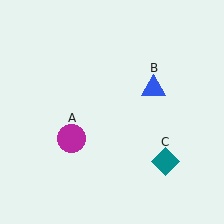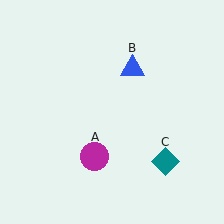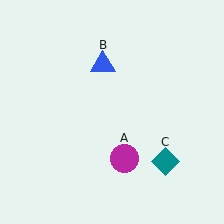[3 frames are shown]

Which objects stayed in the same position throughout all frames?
Teal diamond (object C) remained stationary.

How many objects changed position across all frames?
2 objects changed position: magenta circle (object A), blue triangle (object B).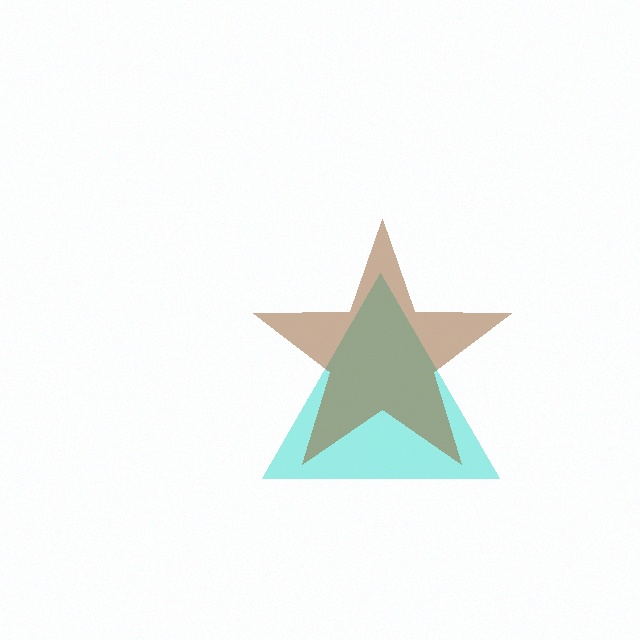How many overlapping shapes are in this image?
There are 2 overlapping shapes in the image.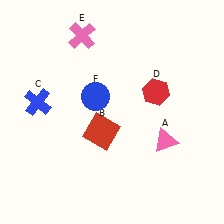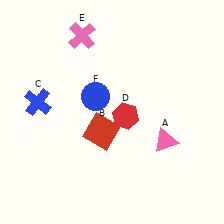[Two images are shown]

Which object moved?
The red hexagon (D) moved left.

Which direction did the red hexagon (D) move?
The red hexagon (D) moved left.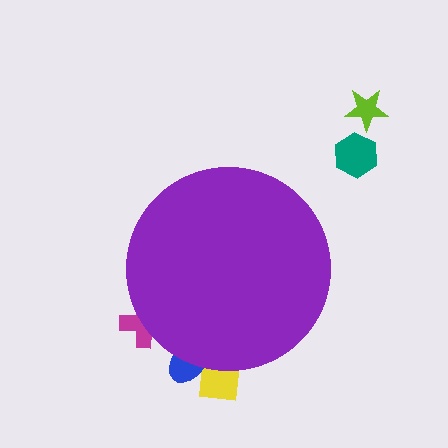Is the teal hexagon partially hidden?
No, the teal hexagon is fully visible.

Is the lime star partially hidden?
No, the lime star is fully visible.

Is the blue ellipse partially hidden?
Yes, the blue ellipse is partially hidden behind the purple circle.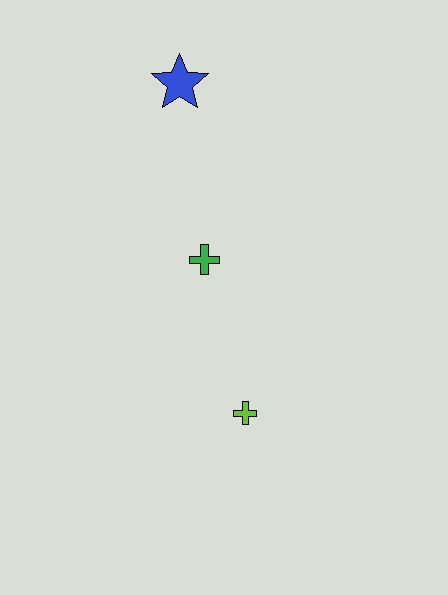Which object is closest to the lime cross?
The green cross is closest to the lime cross.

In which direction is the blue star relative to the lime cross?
The blue star is above the lime cross.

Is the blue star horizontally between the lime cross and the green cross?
No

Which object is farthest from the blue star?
The lime cross is farthest from the blue star.